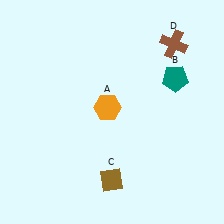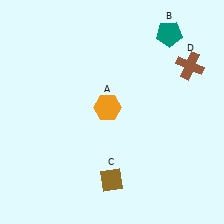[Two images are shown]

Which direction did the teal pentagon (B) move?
The teal pentagon (B) moved up.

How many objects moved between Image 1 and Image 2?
2 objects moved between the two images.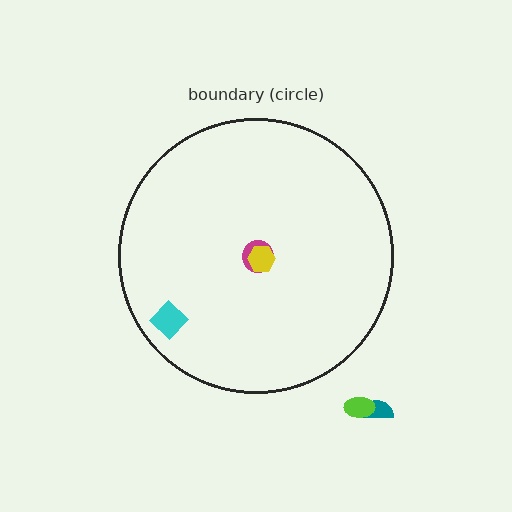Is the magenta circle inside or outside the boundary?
Inside.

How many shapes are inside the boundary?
3 inside, 2 outside.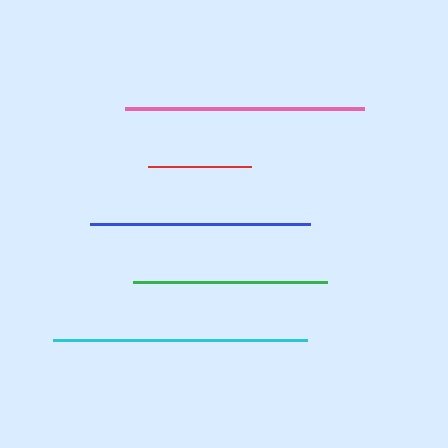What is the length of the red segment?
The red segment is approximately 102 pixels long.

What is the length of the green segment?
The green segment is approximately 194 pixels long.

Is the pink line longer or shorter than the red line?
The pink line is longer than the red line.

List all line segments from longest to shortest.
From longest to shortest: cyan, pink, blue, green, red.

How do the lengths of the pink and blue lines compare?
The pink and blue lines are approximately the same length.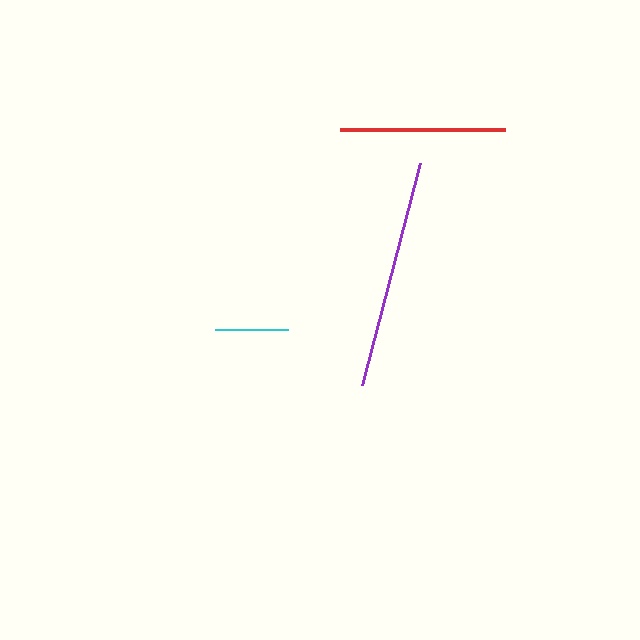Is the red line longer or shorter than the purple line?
The purple line is longer than the red line.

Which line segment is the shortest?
The cyan line is the shortest at approximately 73 pixels.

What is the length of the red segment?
The red segment is approximately 164 pixels long.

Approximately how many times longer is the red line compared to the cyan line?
The red line is approximately 2.2 times the length of the cyan line.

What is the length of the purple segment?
The purple segment is approximately 230 pixels long.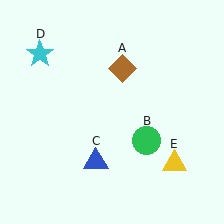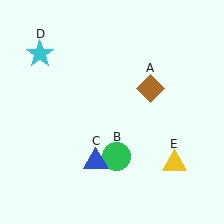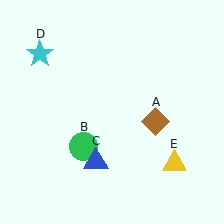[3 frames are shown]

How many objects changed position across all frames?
2 objects changed position: brown diamond (object A), green circle (object B).